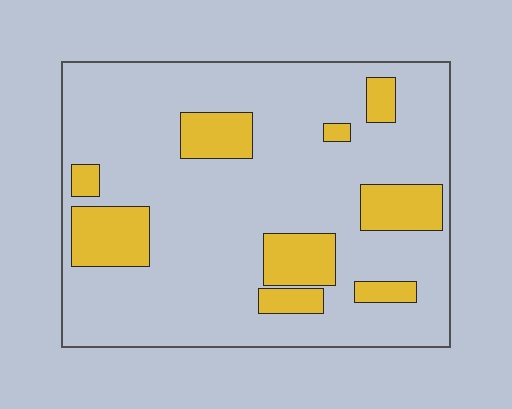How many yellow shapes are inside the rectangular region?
9.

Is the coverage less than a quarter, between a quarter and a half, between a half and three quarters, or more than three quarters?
Less than a quarter.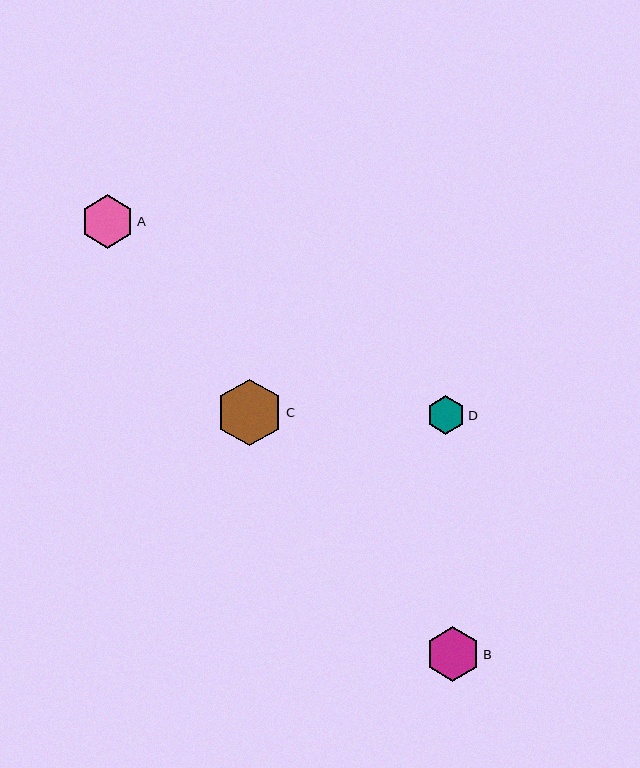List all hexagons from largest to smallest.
From largest to smallest: C, B, A, D.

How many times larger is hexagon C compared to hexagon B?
Hexagon C is approximately 1.2 times the size of hexagon B.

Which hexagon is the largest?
Hexagon C is the largest with a size of approximately 67 pixels.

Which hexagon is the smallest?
Hexagon D is the smallest with a size of approximately 39 pixels.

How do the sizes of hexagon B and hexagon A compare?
Hexagon B and hexagon A are approximately the same size.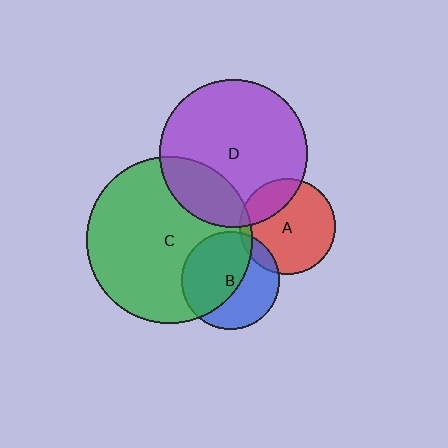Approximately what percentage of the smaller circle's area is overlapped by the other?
Approximately 5%.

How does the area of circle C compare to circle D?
Approximately 1.3 times.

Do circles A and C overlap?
Yes.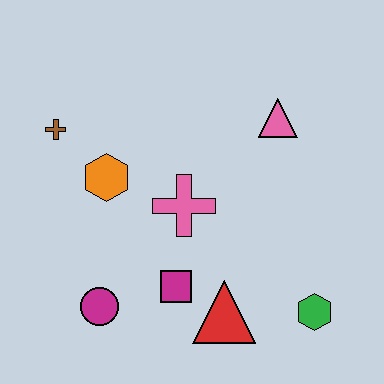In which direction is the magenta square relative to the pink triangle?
The magenta square is below the pink triangle.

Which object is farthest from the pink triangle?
The magenta circle is farthest from the pink triangle.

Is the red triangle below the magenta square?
Yes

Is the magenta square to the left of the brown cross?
No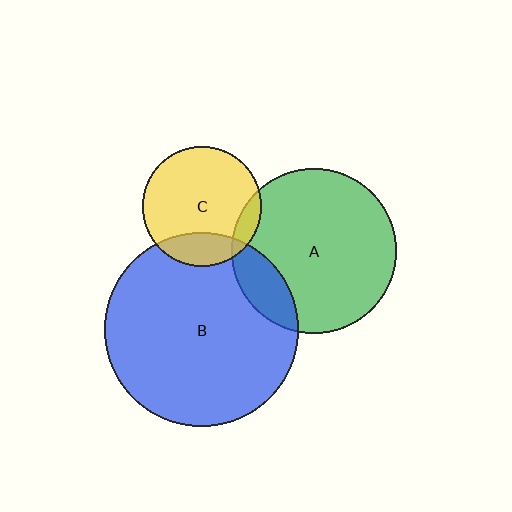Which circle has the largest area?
Circle B (blue).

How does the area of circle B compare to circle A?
Approximately 1.4 times.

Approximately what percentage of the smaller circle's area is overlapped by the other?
Approximately 15%.